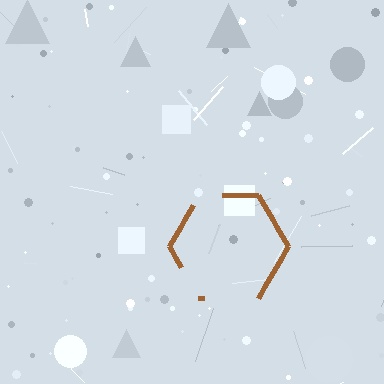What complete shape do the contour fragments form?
The contour fragments form a hexagon.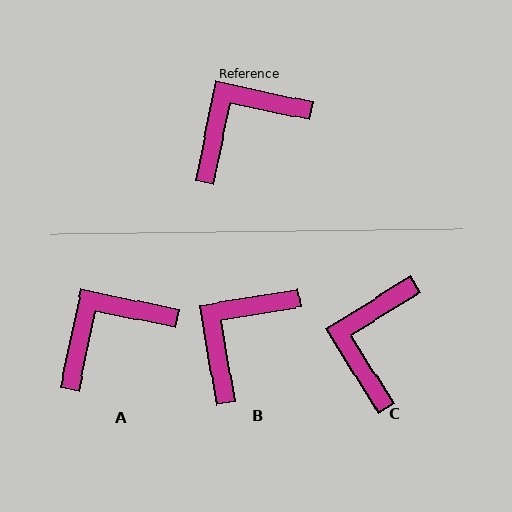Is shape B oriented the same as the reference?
No, it is off by about 21 degrees.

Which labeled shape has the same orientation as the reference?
A.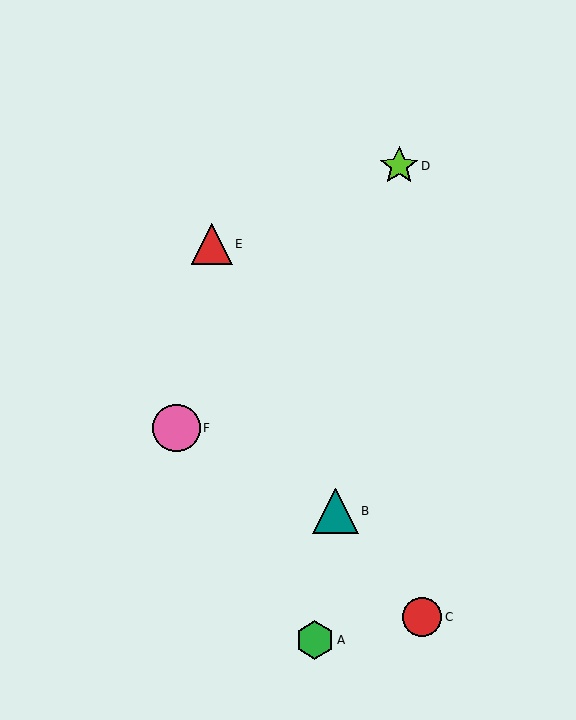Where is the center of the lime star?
The center of the lime star is at (399, 166).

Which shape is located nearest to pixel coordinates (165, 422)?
The pink circle (labeled F) at (177, 428) is nearest to that location.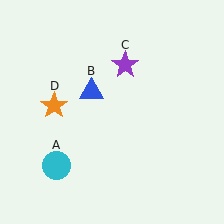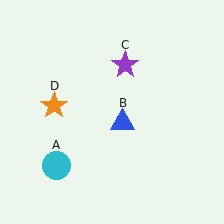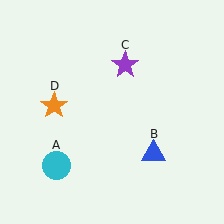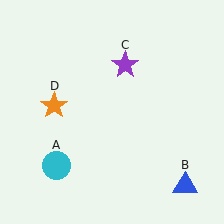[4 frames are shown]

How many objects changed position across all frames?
1 object changed position: blue triangle (object B).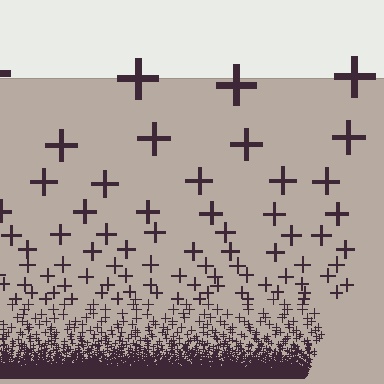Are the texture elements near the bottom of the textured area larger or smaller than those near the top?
Smaller. The gradient is inverted — elements near the bottom are smaller and denser.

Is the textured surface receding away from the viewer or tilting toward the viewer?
The surface appears to tilt toward the viewer. Texture elements get larger and sparser toward the top.